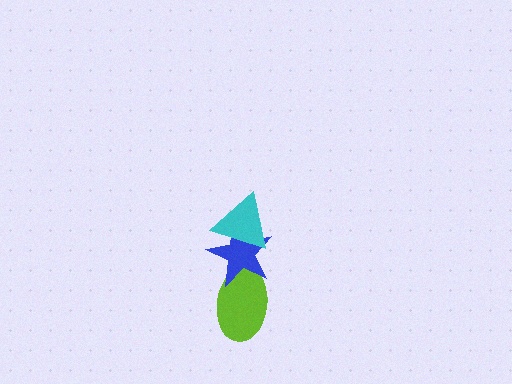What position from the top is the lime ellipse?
The lime ellipse is 3rd from the top.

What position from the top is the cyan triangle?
The cyan triangle is 1st from the top.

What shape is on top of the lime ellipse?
The blue star is on top of the lime ellipse.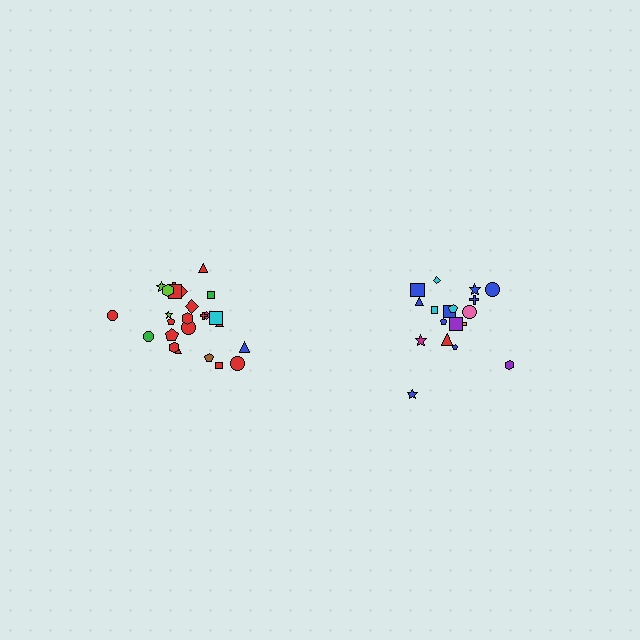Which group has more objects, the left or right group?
The left group.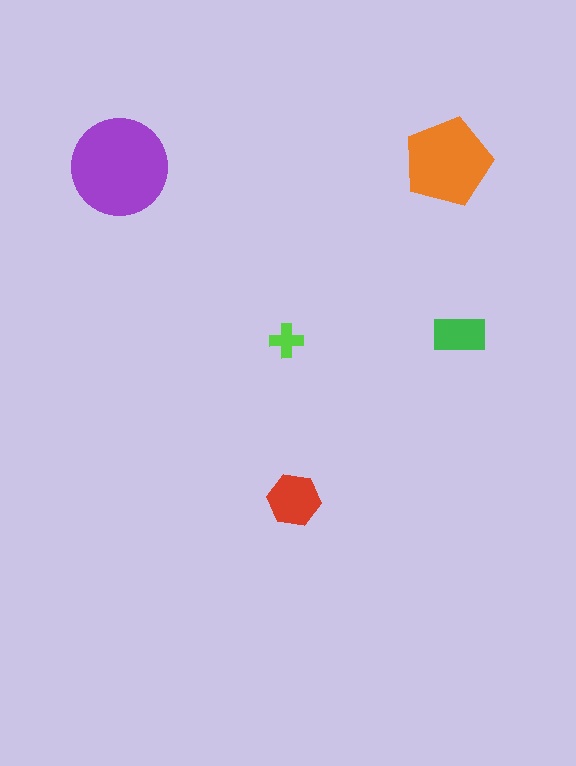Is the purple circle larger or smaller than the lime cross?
Larger.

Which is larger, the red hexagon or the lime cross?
The red hexagon.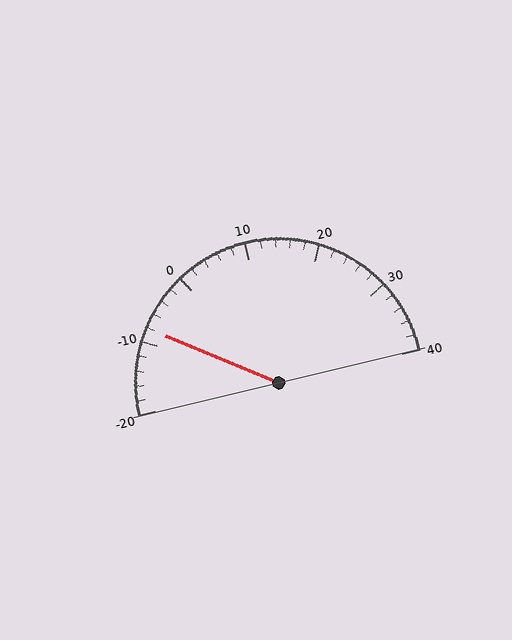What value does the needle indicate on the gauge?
The needle indicates approximately -8.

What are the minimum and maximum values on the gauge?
The gauge ranges from -20 to 40.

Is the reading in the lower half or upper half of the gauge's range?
The reading is in the lower half of the range (-20 to 40).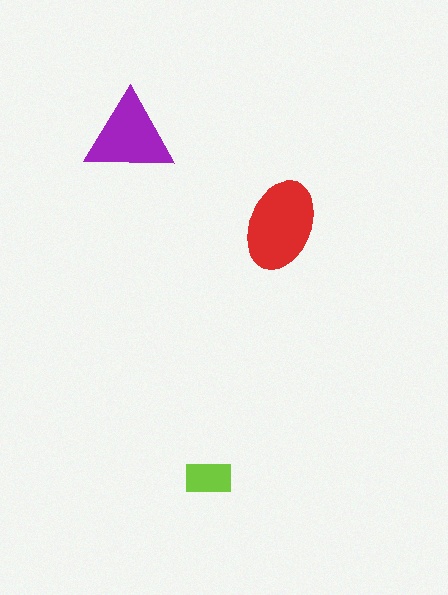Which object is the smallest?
The lime rectangle.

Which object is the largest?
The red ellipse.